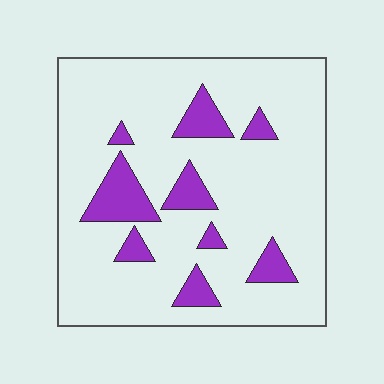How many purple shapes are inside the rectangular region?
9.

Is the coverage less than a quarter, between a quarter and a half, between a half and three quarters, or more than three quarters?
Less than a quarter.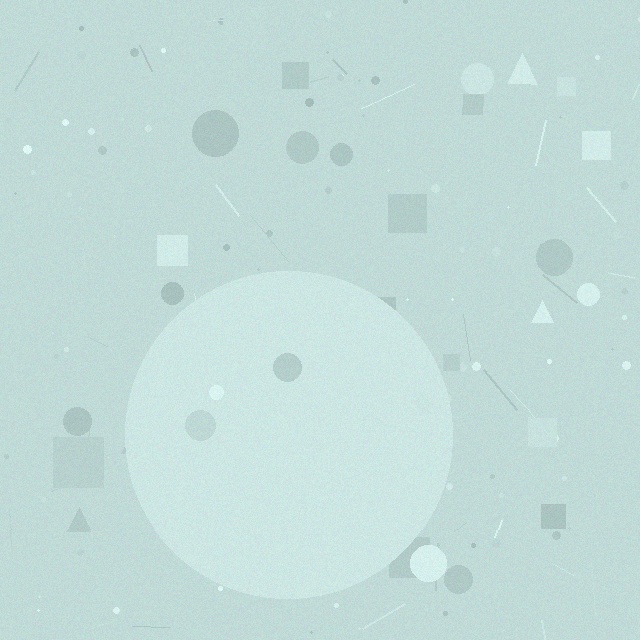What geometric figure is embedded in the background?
A circle is embedded in the background.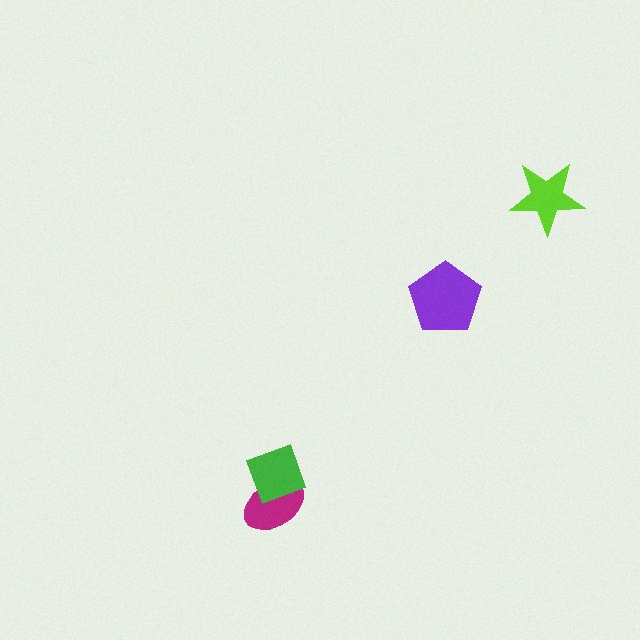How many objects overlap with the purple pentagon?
0 objects overlap with the purple pentagon.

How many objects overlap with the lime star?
0 objects overlap with the lime star.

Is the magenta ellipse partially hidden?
Yes, it is partially covered by another shape.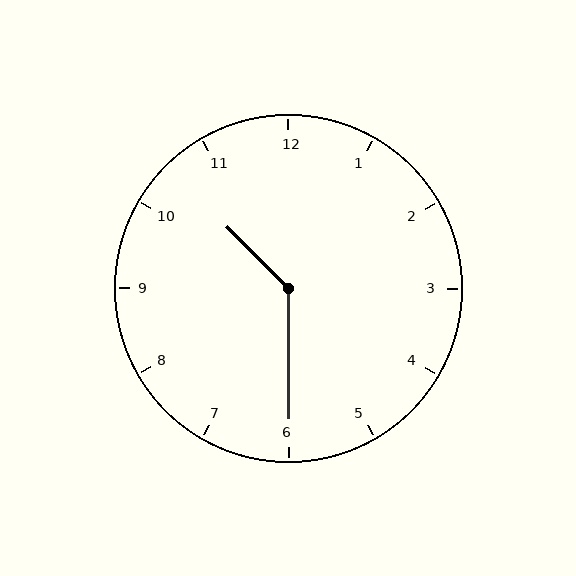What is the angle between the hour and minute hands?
Approximately 135 degrees.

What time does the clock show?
10:30.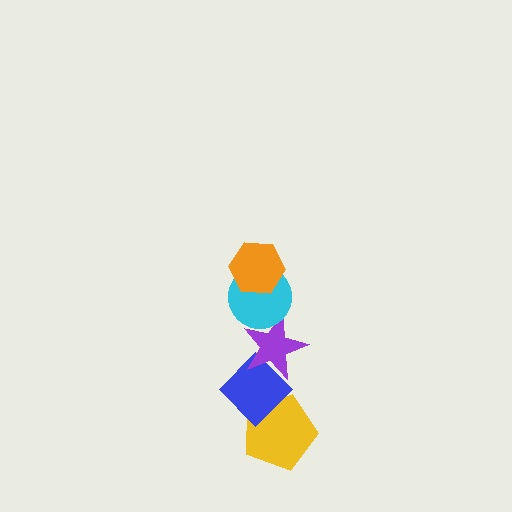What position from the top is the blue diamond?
The blue diamond is 4th from the top.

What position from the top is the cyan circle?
The cyan circle is 2nd from the top.